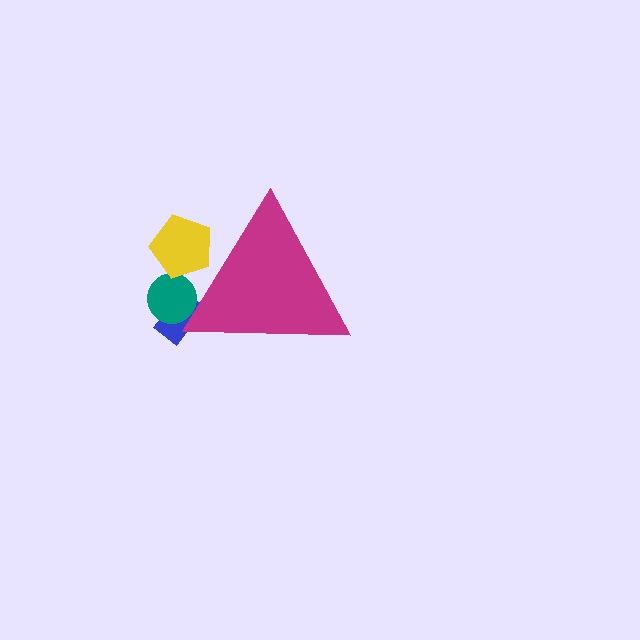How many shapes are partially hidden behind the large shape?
3 shapes are partially hidden.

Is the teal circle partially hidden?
Yes, the teal circle is partially hidden behind the magenta triangle.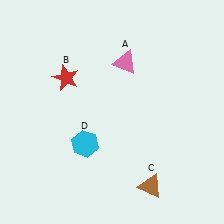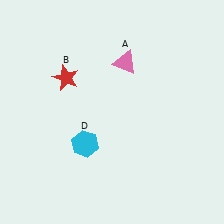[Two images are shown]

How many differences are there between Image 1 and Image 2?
There is 1 difference between the two images.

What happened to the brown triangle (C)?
The brown triangle (C) was removed in Image 2. It was in the bottom-right area of Image 1.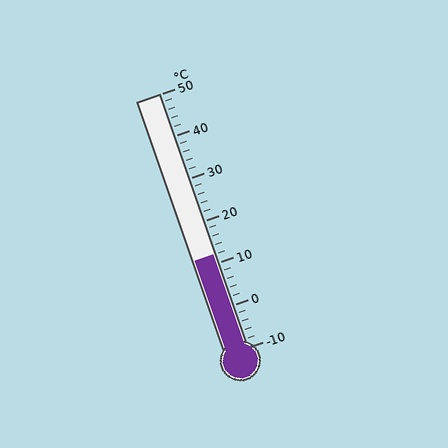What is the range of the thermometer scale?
The thermometer scale ranges from -10°C to 50°C.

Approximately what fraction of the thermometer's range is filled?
The thermometer is filled to approximately 35% of its range.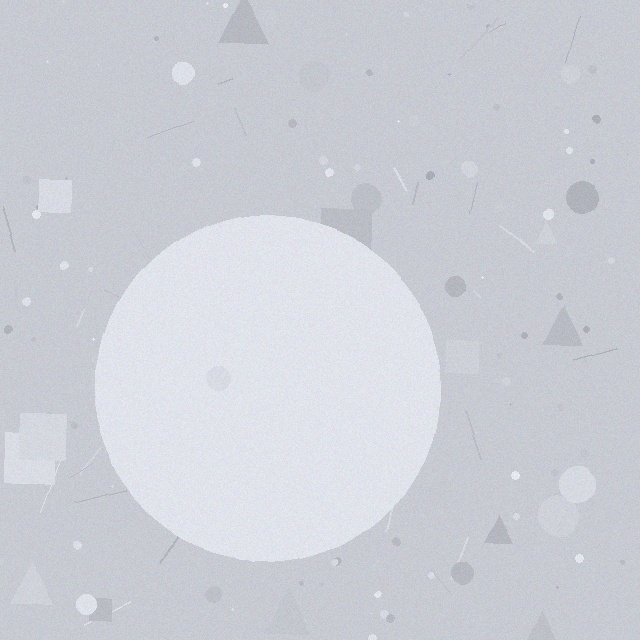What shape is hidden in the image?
A circle is hidden in the image.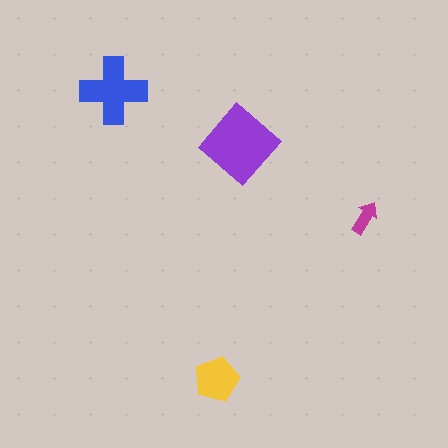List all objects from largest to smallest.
The purple diamond, the blue cross, the yellow pentagon, the magenta arrow.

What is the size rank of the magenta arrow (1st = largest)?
4th.